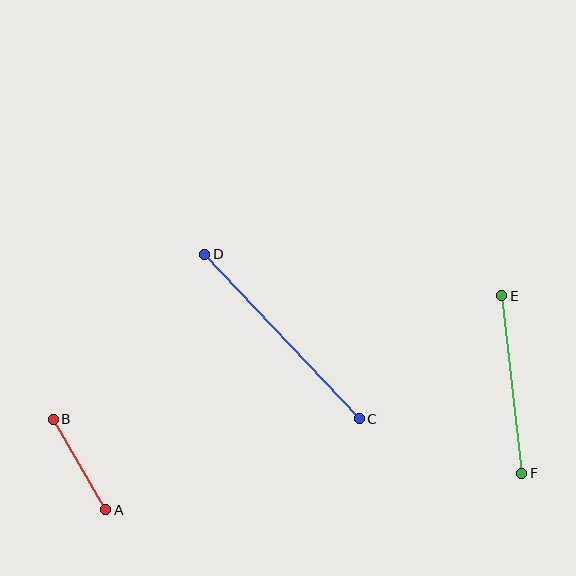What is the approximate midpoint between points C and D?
The midpoint is at approximately (282, 337) pixels.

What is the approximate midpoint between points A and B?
The midpoint is at approximately (79, 464) pixels.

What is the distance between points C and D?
The distance is approximately 226 pixels.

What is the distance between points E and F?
The distance is approximately 179 pixels.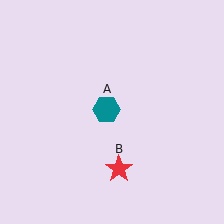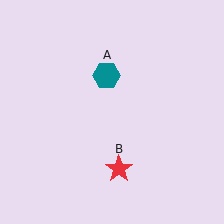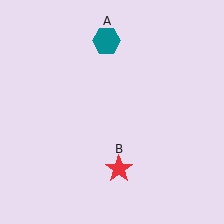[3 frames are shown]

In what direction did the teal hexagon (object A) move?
The teal hexagon (object A) moved up.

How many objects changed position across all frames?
1 object changed position: teal hexagon (object A).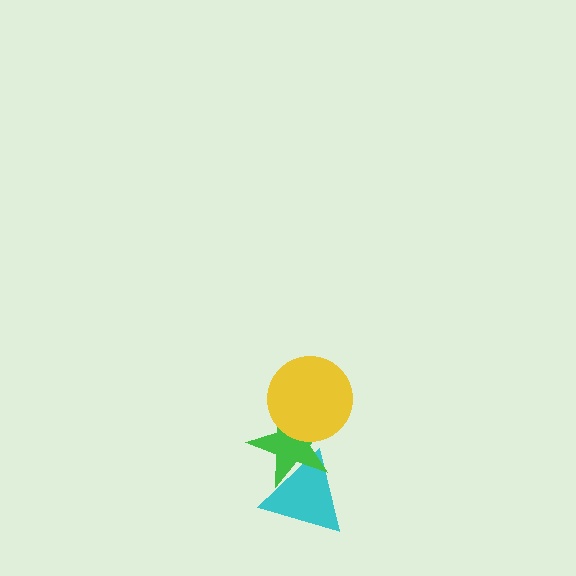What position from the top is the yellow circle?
The yellow circle is 1st from the top.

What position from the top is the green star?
The green star is 2nd from the top.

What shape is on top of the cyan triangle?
The green star is on top of the cyan triangle.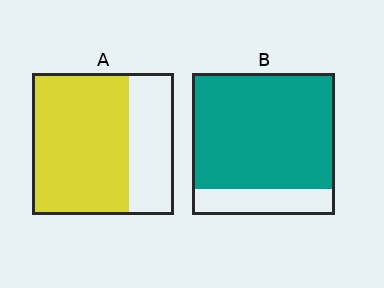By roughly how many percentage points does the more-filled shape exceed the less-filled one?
By roughly 15 percentage points (B over A).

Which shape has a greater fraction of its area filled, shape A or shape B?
Shape B.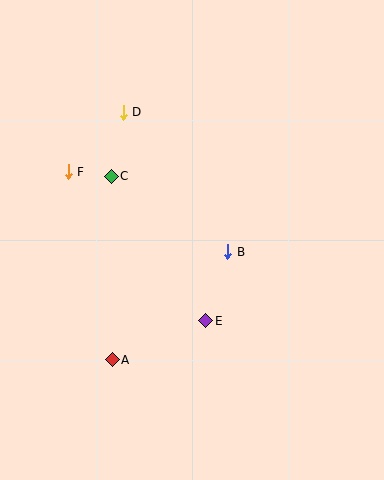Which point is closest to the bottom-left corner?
Point A is closest to the bottom-left corner.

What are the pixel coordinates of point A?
Point A is at (112, 360).